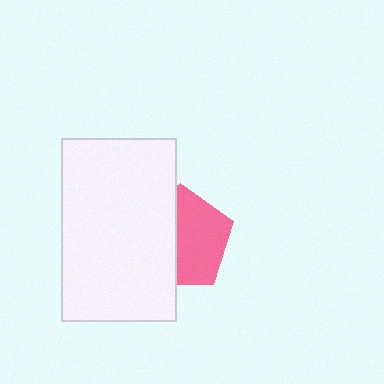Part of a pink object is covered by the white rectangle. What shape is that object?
It is a pentagon.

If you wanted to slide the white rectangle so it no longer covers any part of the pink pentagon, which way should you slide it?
Slide it left — that is the most direct way to separate the two shapes.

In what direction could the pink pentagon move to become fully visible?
The pink pentagon could move right. That would shift it out from behind the white rectangle entirely.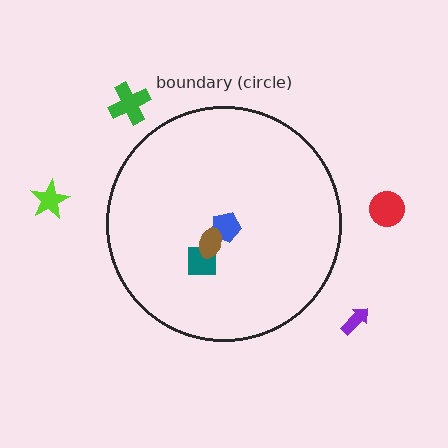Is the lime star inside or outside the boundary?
Outside.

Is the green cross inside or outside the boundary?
Outside.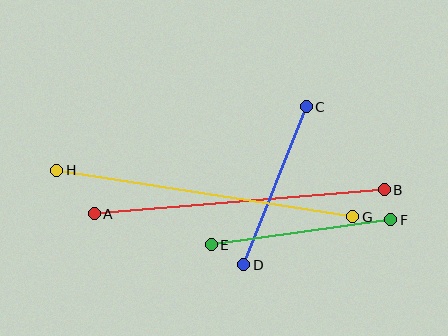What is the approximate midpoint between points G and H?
The midpoint is at approximately (205, 193) pixels.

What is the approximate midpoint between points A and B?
The midpoint is at approximately (239, 202) pixels.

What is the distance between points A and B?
The distance is approximately 291 pixels.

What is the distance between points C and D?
The distance is approximately 170 pixels.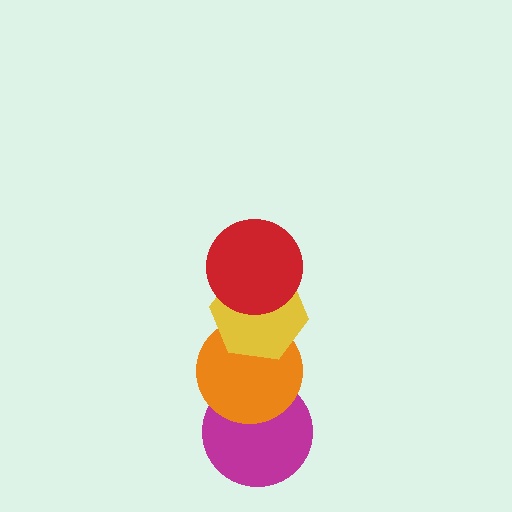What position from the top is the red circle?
The red circle is 1st from the top.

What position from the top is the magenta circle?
The magenta circle is 4th from the top.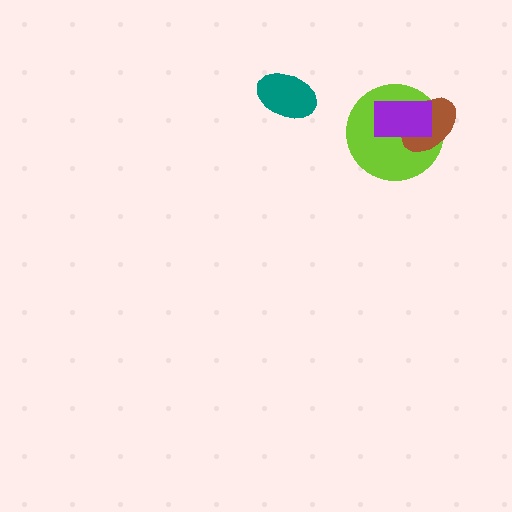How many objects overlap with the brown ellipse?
2 objects overlap with the brown ellipse.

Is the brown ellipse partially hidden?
Yes, it is partially covered by another shape.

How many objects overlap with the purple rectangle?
2 objects overlap with the purple rectangle.